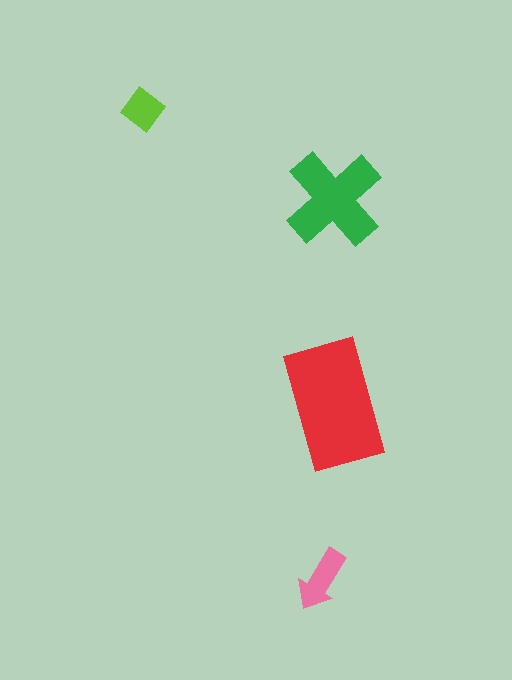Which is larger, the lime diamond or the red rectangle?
The red rectangle.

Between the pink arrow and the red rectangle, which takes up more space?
The red rectangle.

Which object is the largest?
The red rectangle.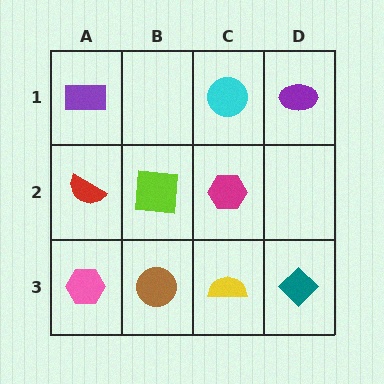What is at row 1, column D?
A purple ellipse.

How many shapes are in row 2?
3 shapes.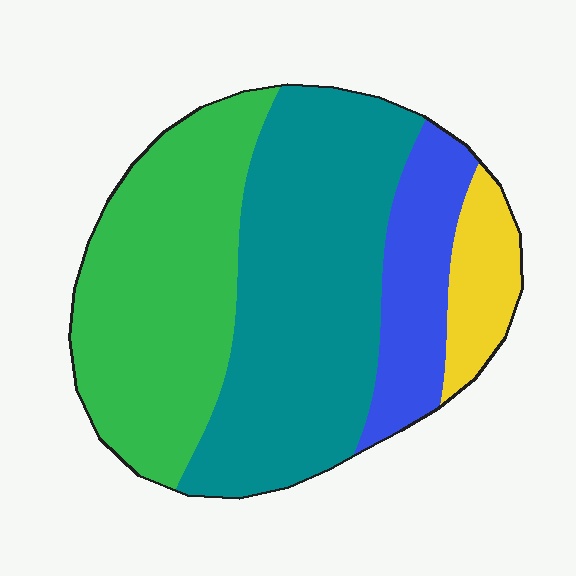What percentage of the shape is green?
Green covers roughly 35% of the shape.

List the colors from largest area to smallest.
From largest to smallest: teal, green, blue, yellow.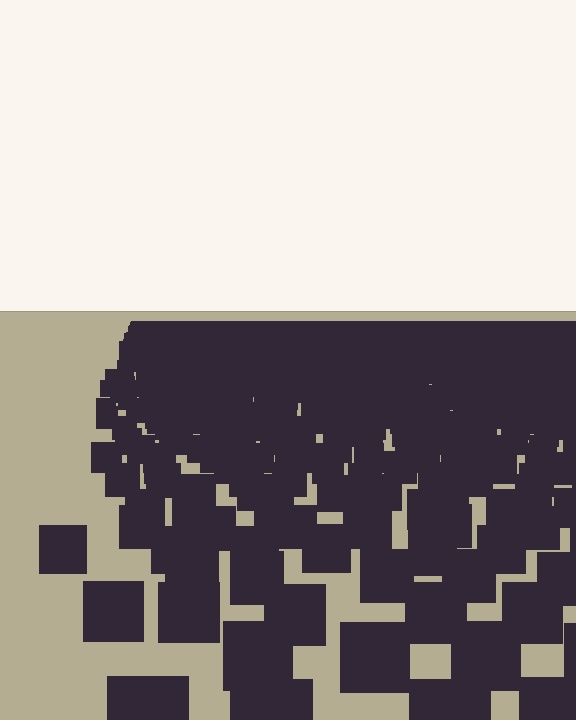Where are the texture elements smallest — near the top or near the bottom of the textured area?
Near the top.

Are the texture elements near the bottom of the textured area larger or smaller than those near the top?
Larger. Near the bottom, elements are closer to the viewer and appear at a bigger on-screen size.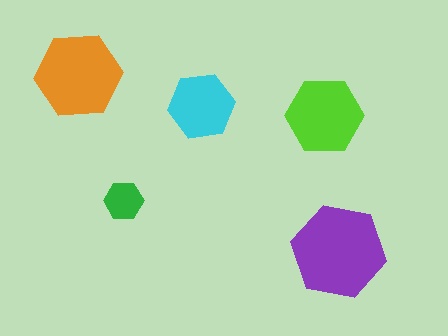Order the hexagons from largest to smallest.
the purple one, the orange one, the lime one, the cyan one, the green one.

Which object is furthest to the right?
The purple hexagon is rightmost.